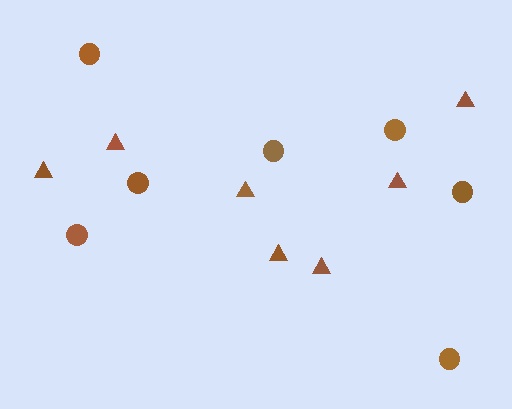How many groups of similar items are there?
There are 2 groups: one group of circles (7) and one group of triangles (7).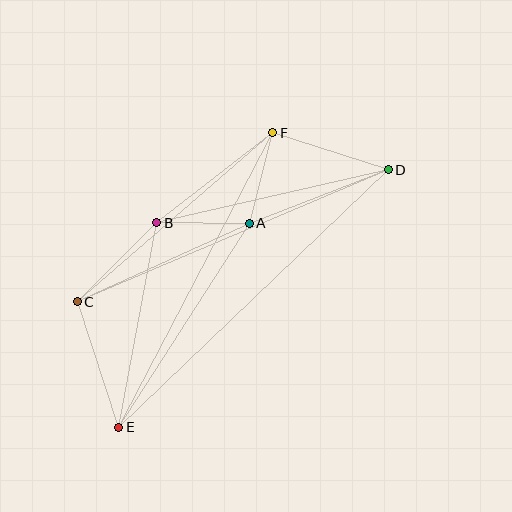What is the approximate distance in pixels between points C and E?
The distance between C and E is approximately 133 pixels.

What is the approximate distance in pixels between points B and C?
The distance between B and C is approximately 112 pixels.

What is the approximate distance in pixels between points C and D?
The distance between C and D is approximately 338 pixels.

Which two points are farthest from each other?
Points D and E are farthest from each other.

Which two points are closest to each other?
Points A and B are closest to each other.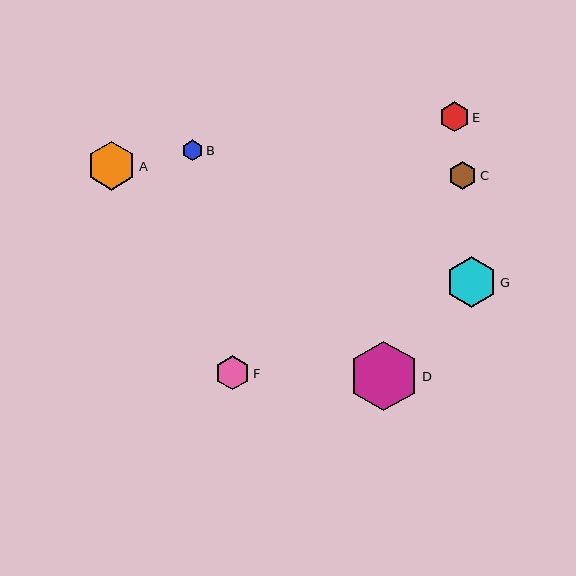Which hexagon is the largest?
Hexagon D is the largest with a size of approximately 70 pixels.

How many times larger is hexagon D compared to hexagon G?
Hexagon D is approximately 1.4 times the size of hexagon G.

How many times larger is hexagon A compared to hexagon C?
Hexagon A is approximately 1.8 times the size of hexagon C.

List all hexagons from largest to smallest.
From largest to smallest: D, G, A, F, E, C, B.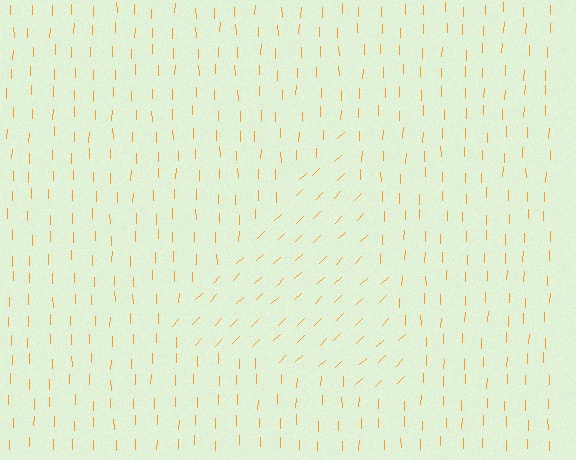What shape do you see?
I see a triangle.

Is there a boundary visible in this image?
Yes, there is a texture boundary formed by a change in line orientation.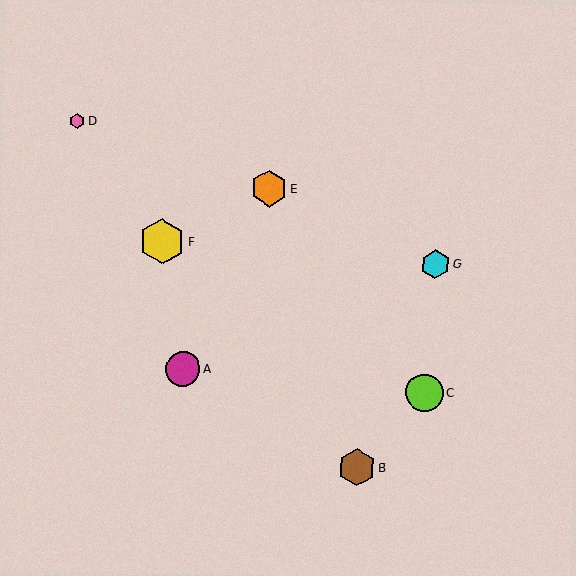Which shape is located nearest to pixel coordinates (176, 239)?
The yellow hexagon (labeled F) at (162, 242) is nearest to that location.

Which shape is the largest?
The yellow hexagon (labeled F) is the largest.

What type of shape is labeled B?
Shape B is a brown hexagon.